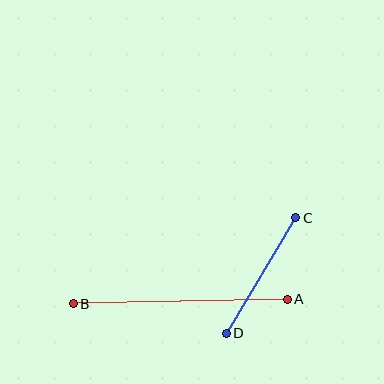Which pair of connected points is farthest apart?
Points A and B are farthest apart.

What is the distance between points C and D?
The distance is approximately 135 pixels.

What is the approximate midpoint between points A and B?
The midpoint is at approximately (180, 301) pixels.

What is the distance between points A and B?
The distance is approximately 214 pixels.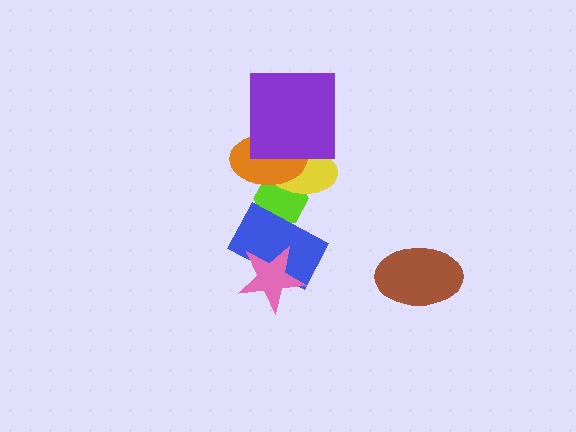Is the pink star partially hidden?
No, no other shape covers it.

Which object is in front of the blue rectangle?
The pink star is in front of the blue rectangle.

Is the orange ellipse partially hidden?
Yes, it is partially covered by another shape.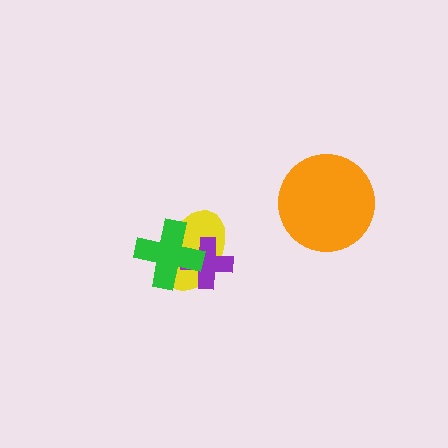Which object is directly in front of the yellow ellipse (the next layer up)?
The purple cross is directly in front of the yellow ellipse.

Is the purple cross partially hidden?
Yes, it is partially covered by another shape.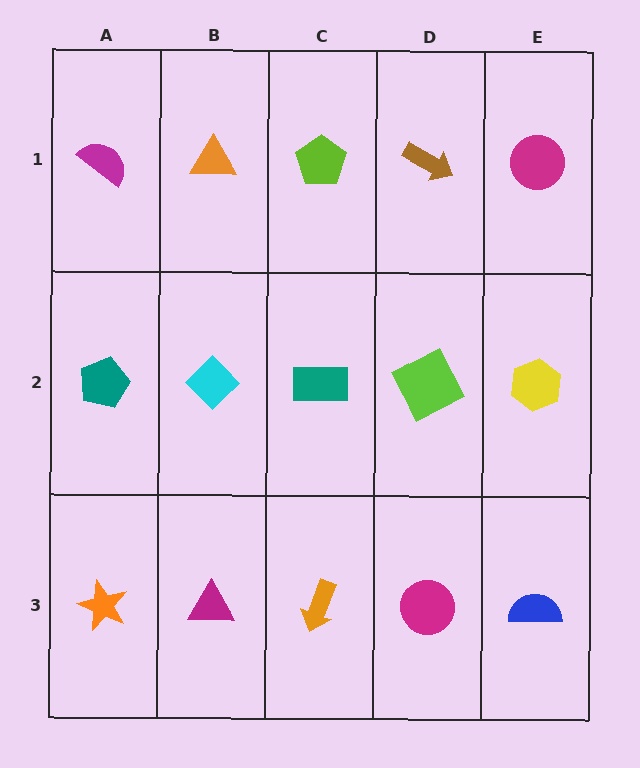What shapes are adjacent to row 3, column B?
A cyan diamond (row 2, column B), an orange star (row 3, column A), an orange arrow (row 3, column C).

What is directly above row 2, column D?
A brown arrow.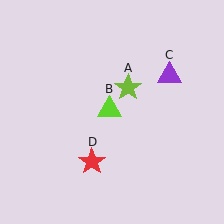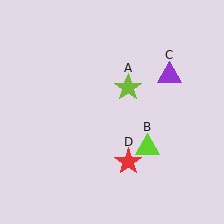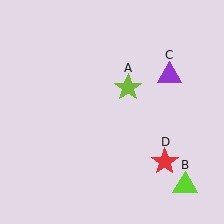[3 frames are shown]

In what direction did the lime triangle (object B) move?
The lime triangle (object B) moved down and to the right.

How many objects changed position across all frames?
2 objects changed position: lime triangle (object B), red star (object D).